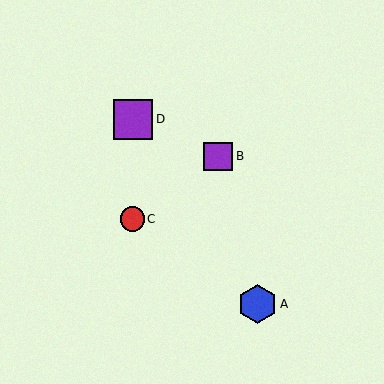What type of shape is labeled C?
Shape C is a red circle.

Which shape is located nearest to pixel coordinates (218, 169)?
The purple square (labeled B) at (218, 156) is nearest to that location.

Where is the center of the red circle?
The center of the red circle is at (132, 219).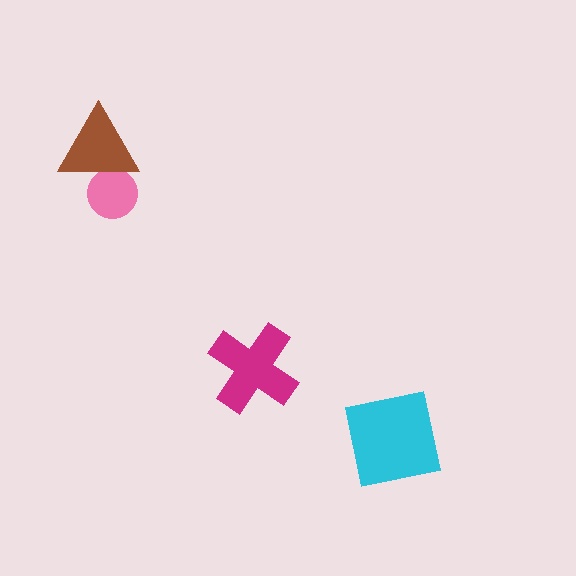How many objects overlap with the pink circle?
1 object overlaps with the pink circle.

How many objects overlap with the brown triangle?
1 object overlaps with the brown triangle.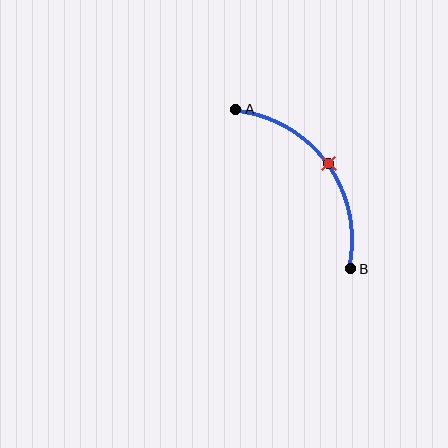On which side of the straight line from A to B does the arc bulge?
The arc bulges above and to the right of the straight line connecting A and B.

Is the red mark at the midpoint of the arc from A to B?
Yes. The red mark lies on the arc at equal arc-length from both A and B — it is the arc midpoint.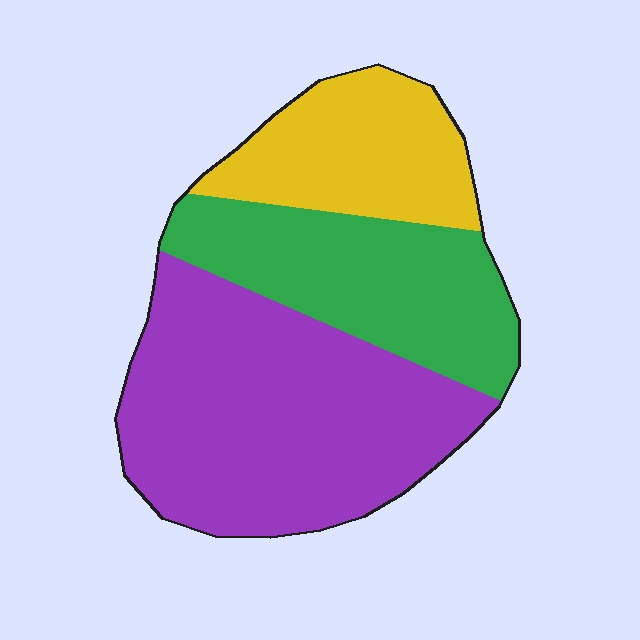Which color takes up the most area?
Purple, at roughly 50%.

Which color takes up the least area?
Yellow, at roughly 20%.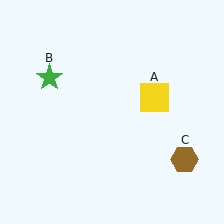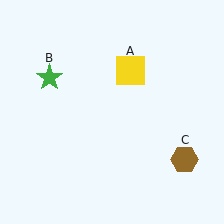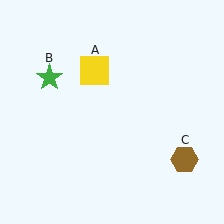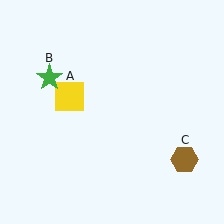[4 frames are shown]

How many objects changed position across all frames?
1 object changed position: yellow square (object A).